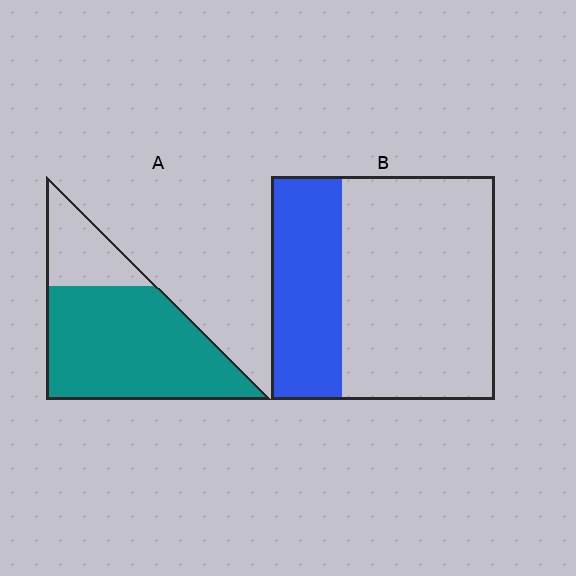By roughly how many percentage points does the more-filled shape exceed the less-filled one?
By roughly 45 percentage points (A over B).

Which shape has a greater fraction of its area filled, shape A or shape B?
Shape A.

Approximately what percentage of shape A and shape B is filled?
A is approximately 75% and B is approximately 30%.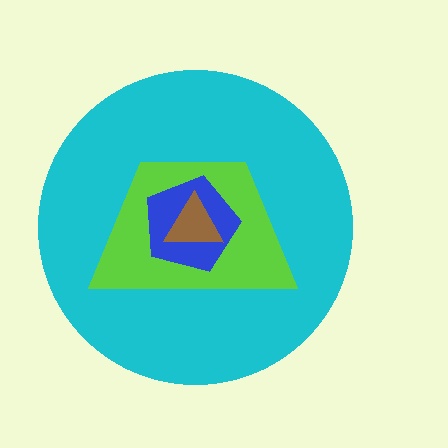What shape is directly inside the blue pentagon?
The brown triangle.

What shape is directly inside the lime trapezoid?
The blue pentagon.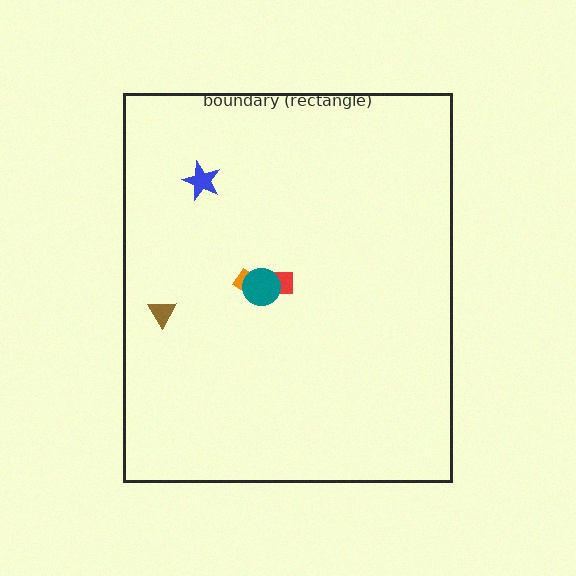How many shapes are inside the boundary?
5 inside, 0 outside.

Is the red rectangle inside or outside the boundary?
Inside.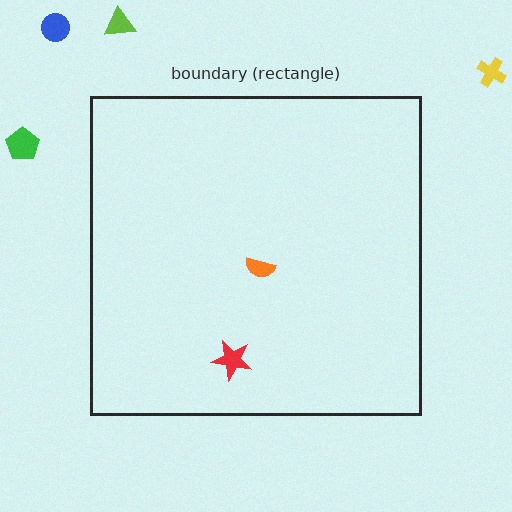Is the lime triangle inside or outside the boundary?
Outside.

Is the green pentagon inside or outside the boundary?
Outside.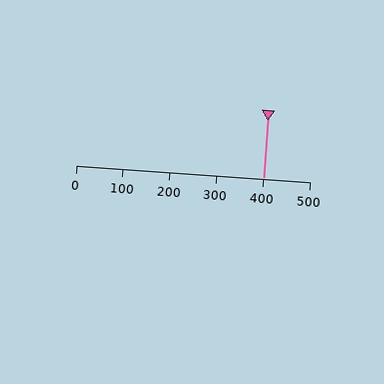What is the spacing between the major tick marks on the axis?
The major ticks are spaced 100 apart.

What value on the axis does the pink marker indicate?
The marker indicates approximately 400.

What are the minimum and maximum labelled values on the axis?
The axis runs from 0 to 500.